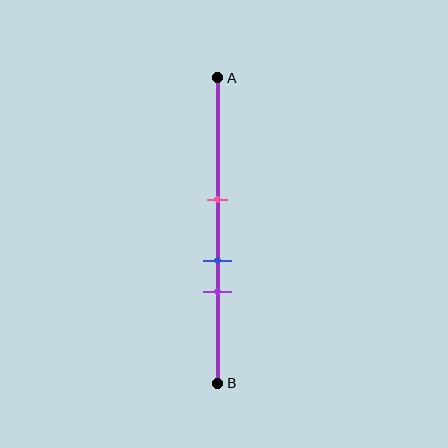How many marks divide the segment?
There are 3 marks dividing the segment.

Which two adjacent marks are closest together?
The blue and purple marks are the closest adjacent pair.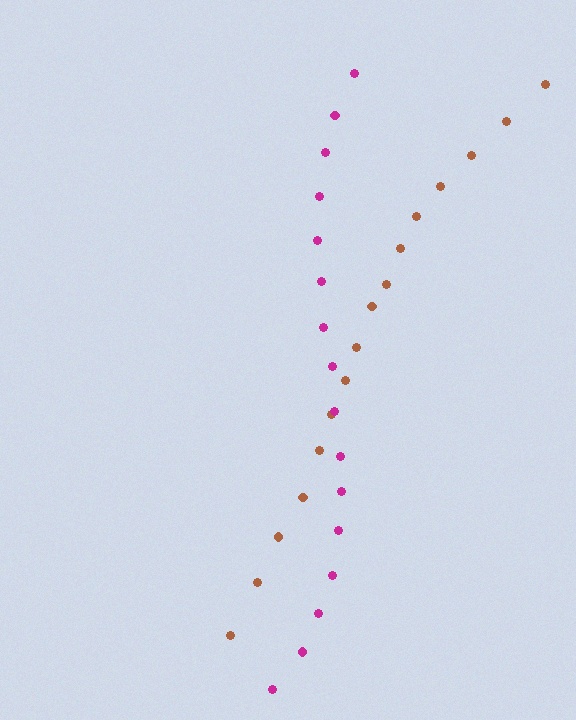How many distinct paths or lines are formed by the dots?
There are 2 distinct paths.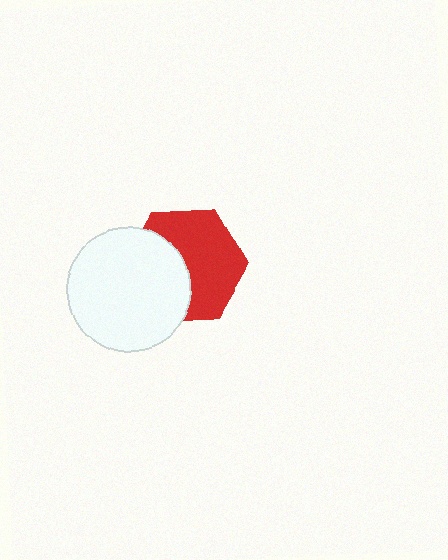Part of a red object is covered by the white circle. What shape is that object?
It is a hexagon.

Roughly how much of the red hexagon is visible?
About half of it is visible (roughly 59%).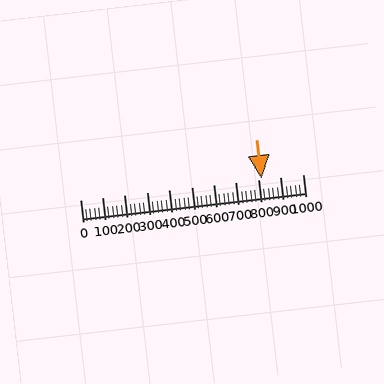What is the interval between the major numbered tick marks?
The major tick marks are spaced 100 units apart.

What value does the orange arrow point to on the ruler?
The orange arrow points to approximately 816.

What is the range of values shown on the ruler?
The ruler shows values from 0 to 1000.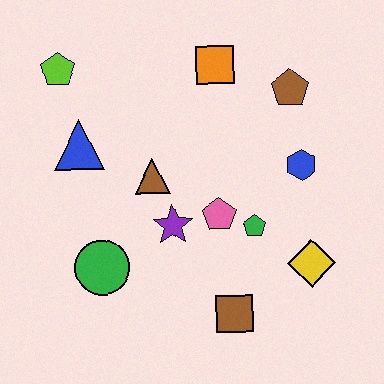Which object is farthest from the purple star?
The lime pentagon is farthest from the purple star.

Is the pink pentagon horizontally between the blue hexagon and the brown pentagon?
No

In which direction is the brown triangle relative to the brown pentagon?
The brown triangle is to the left of the brown pentagon.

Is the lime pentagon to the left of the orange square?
Yes